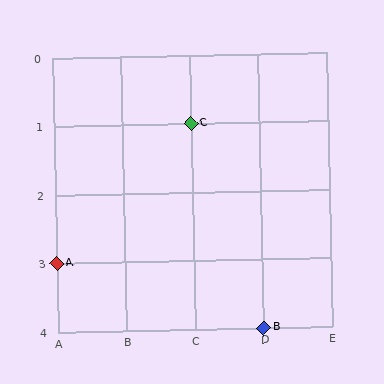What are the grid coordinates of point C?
Point C is at grid coordinates (C, 1).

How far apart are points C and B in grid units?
Points C and B are 1 column and 3 rows apart (about 3.2 grid units diagonally).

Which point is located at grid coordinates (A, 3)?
Point A is at (A, 3).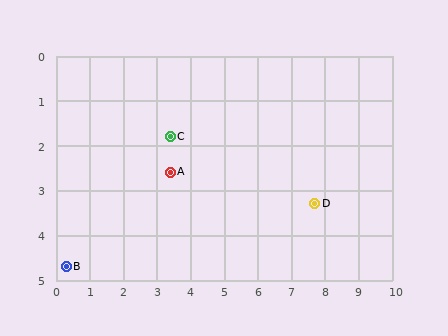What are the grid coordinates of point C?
Point C is at approximately (3.4, 1.8).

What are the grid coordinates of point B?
Point B is at approximately (0.3, 4.7).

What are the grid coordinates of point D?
Point D is at approximately (7.7, 3.3).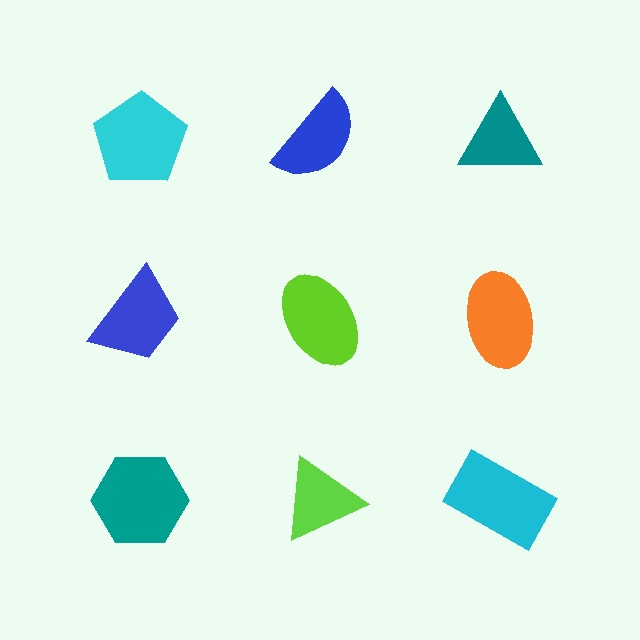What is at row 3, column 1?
A teal hexagon.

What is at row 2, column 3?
An orange ellipse.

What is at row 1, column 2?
A blue semicircle.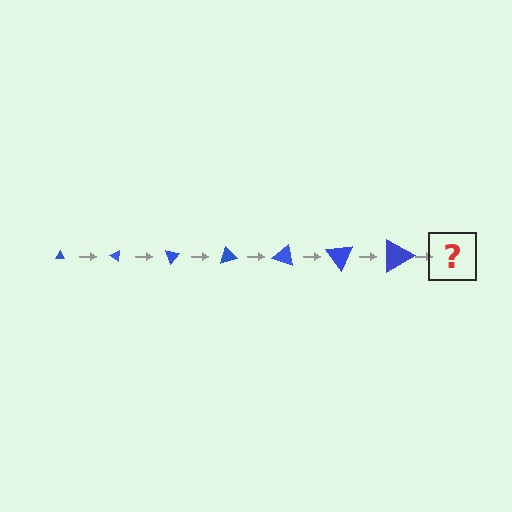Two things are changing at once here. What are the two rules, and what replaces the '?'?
The two rules are that the triangle grows larger each step and it rotates 35 degrees each step. The '?' should be a triangle, larger than the previous one and rotated 245 degrees from the start.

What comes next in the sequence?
The next element should be a triangle, larger than the previous one and rotated 245 degrees from the start.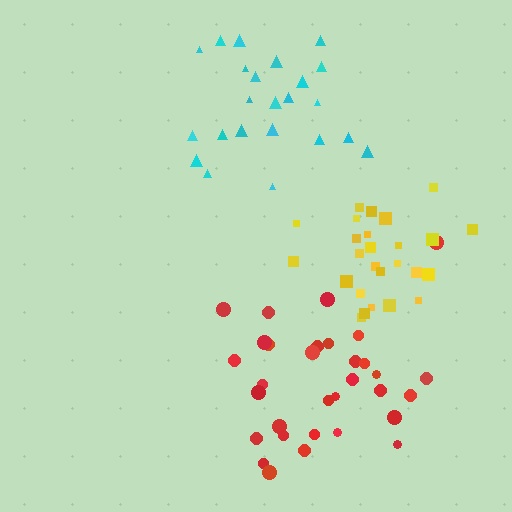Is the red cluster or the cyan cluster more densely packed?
Red.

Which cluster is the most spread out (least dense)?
Cyan.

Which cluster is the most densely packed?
Yellow.